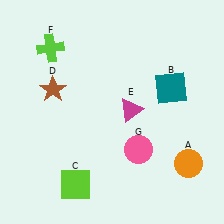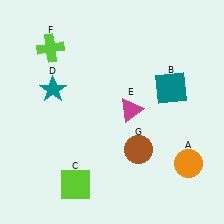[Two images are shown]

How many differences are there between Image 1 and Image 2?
There are 2 differences between the two images.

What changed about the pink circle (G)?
In Image 1, G is pink. In Image 2, it changed to brown.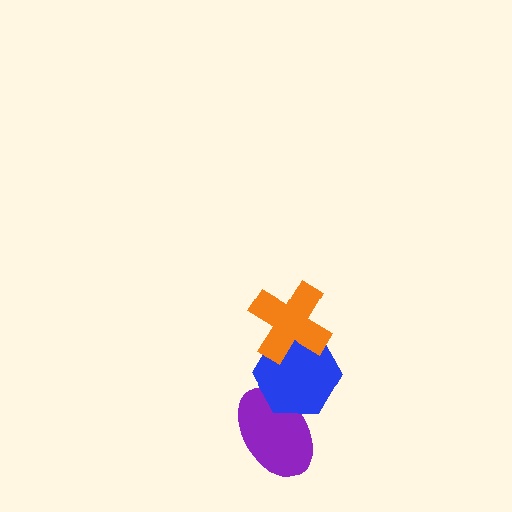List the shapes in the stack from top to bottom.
From top to bottom: the orange cross, the blue hexagon, the purple ellipse.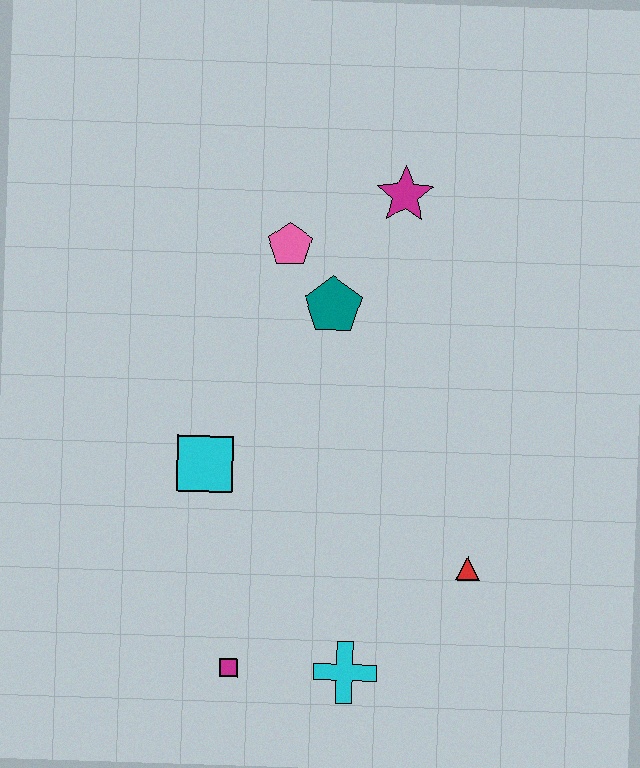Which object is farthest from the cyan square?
The magenta star is farthest from the cyan square.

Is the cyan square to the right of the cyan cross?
No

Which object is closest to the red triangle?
The cyan cross is closest to the red triangle.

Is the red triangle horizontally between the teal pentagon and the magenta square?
No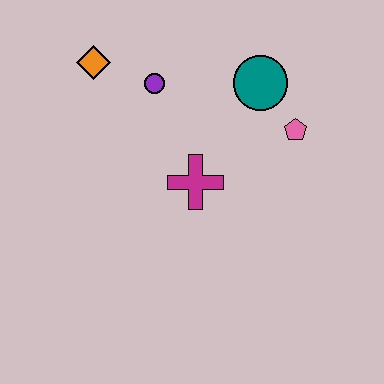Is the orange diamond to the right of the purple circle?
No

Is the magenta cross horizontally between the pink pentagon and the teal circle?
No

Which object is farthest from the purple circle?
The pink pentagon is farthest from the purple circle.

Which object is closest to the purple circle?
The orange diamond is closest to the purple circle.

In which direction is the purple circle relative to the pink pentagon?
The purple circle is to the left of the pink pentagon.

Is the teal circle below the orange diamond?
Yes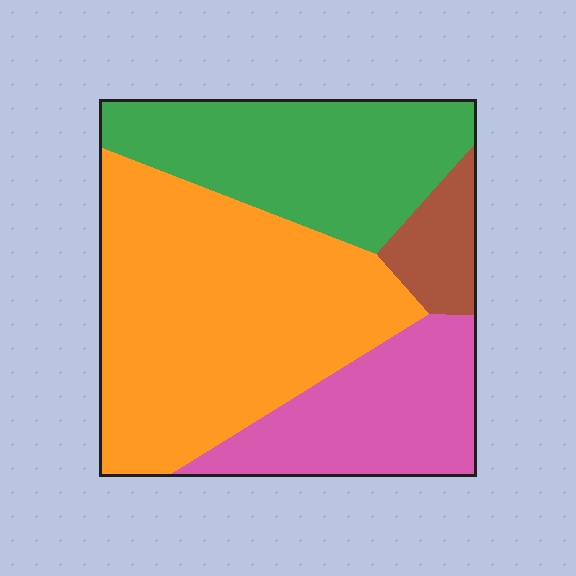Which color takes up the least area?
Brown, at roughly 5%.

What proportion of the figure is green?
Green covers roughly 25% of the figure.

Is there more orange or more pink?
Orange.